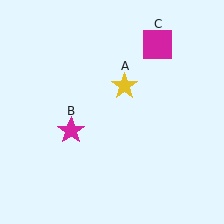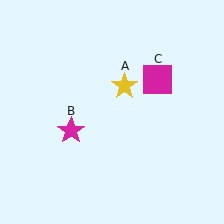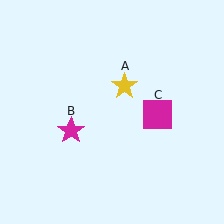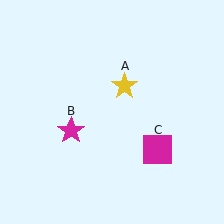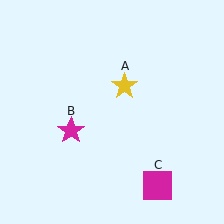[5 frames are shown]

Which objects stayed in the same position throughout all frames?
Yellow star (object A) and magenta star (object B) remained stationary.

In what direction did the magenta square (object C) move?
The magenta square (object C) moved down.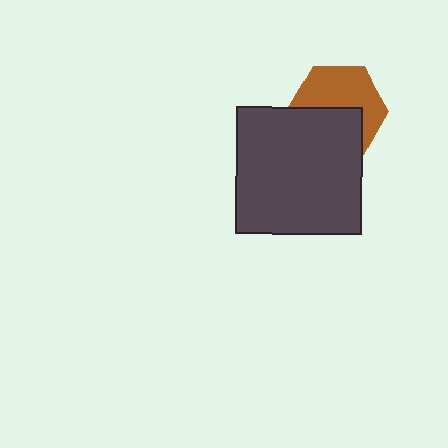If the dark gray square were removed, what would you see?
You would see the complete brown hexagon.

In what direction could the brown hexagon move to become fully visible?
The brown hexagon could move up. That would shift it out from behind the dark gray square entirely.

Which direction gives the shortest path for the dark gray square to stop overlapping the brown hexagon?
Moving down gives the shortest separation.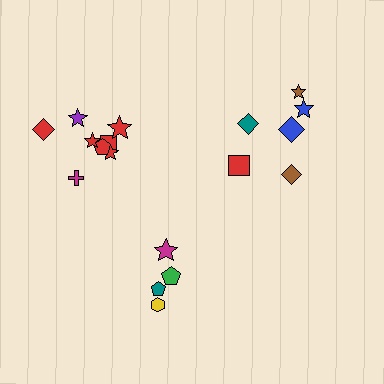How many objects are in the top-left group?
There are 8 objects.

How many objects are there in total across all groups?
There are 18 objects.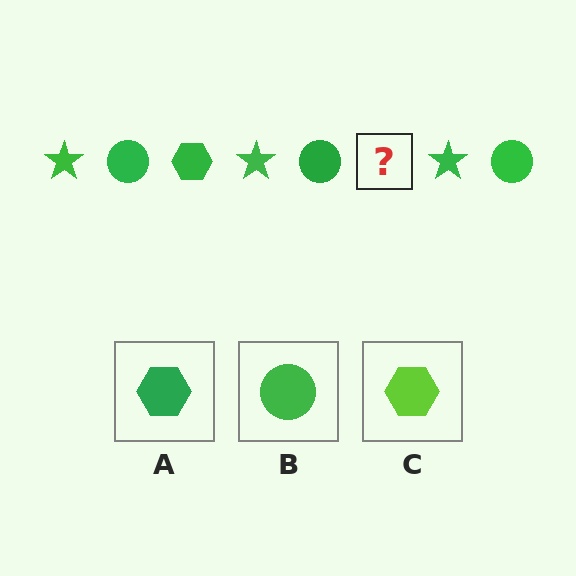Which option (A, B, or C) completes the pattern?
A.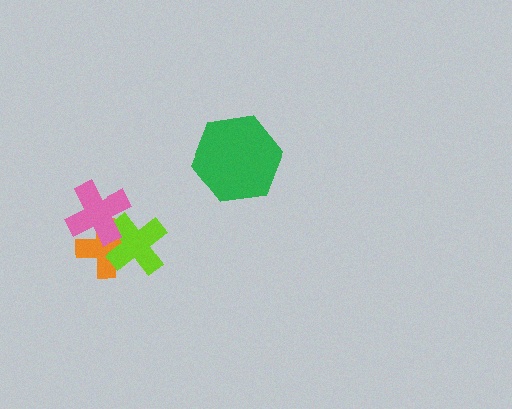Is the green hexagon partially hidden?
No, no other shape covers it.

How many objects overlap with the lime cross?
2 objects overlap with the lime cross.